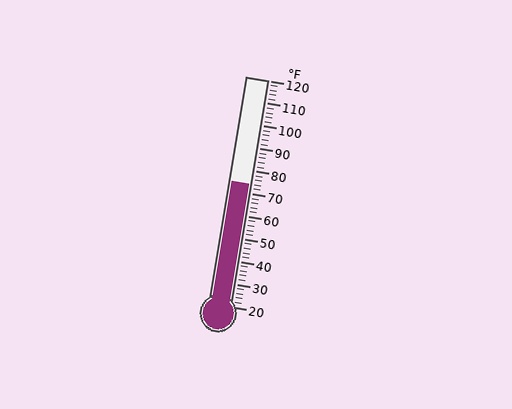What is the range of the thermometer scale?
The thermometer scale ranges from 20°F to 120°F.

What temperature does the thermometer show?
The thermometer shows approximately 74°F.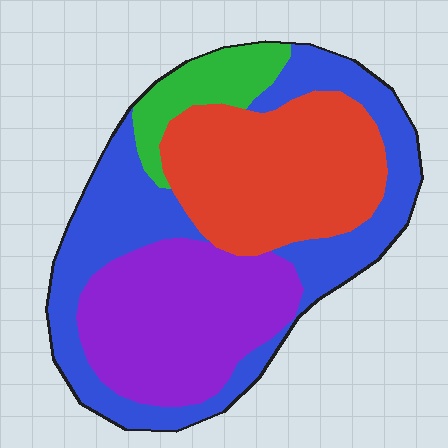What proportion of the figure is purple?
Purple takes up about one quarter (1/4) of the figure.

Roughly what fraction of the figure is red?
Red takes up about one quarter (1/4) of the figure.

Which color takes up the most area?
Blue, at roughly 35%.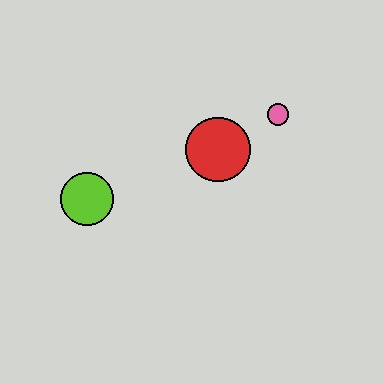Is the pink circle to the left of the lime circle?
No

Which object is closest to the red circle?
The pink circle is closest to the red circle.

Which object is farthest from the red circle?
The lime circle is farthest from the red circle.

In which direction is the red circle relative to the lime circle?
The red circle is to the right of the lime circle.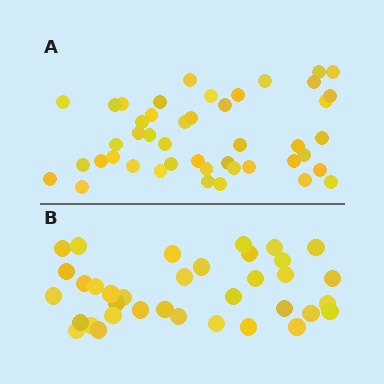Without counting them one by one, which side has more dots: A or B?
Region A (the top region) has more dots.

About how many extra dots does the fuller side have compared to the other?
Region A has roughly 8 or so more dots than region B.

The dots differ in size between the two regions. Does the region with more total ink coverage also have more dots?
No. Region B has more total ink coverage because its dots are larger, but region A actually contains more individual dots. Total area can be misleading — the number of items is what matters here.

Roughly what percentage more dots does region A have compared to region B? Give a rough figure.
About 25% more.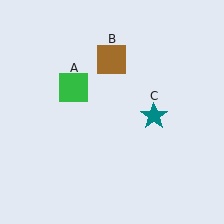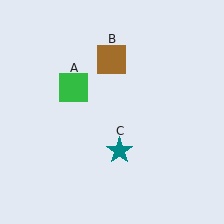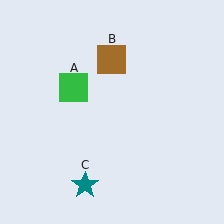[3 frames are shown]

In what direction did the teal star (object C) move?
The teal star (object C) moved down and to the left.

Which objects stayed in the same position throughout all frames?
Green square (object A) and brown square (object B) remained stationary.